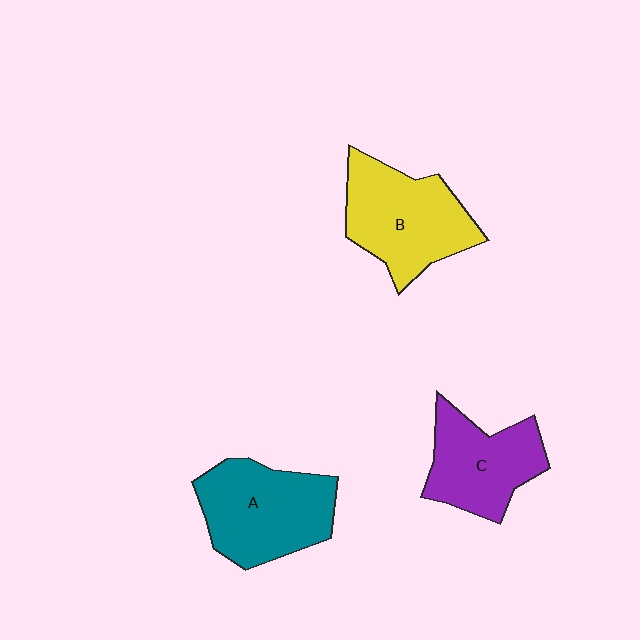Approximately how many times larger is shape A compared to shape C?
Approximately 1.2 times.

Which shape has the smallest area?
Shape C (purple).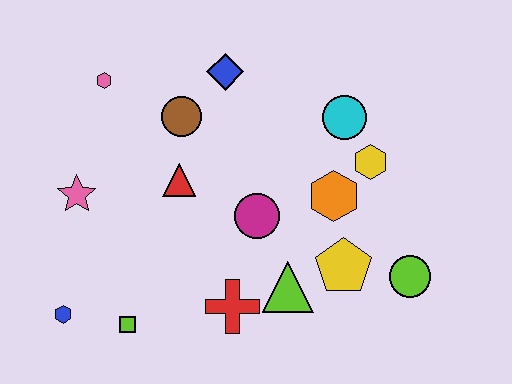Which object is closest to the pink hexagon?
The brown circle is closest to the pink hexagon.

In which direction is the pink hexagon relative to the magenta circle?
The pink hexagon is to the left of the magenta circle.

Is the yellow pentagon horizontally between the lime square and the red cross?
No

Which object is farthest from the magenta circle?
The blue hexagon is farthest from the magenta circle.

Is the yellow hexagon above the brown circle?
No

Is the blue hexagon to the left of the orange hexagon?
Yes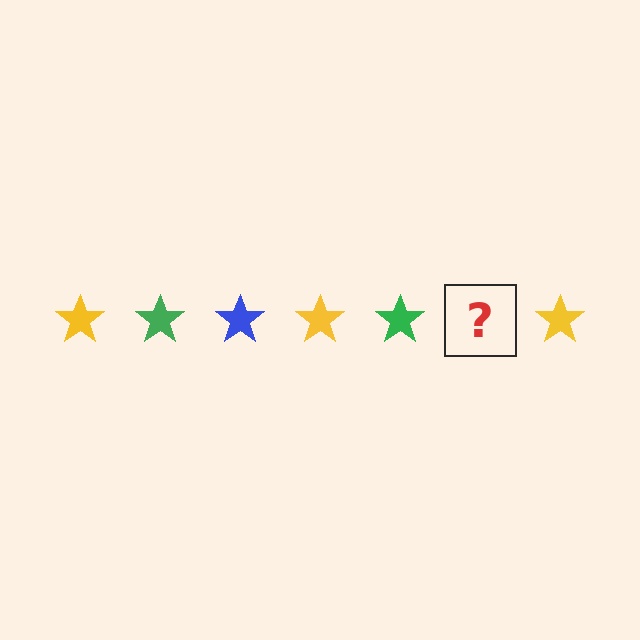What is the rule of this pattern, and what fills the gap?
The rule is that the pattern cycles through yellow, green, blue stars. The gap should be filled with a blue star.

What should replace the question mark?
The question mark should be replaced with a blue star.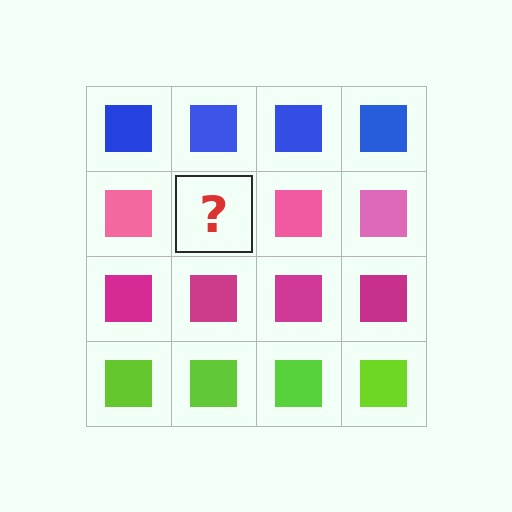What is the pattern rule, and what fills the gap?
The rule is that each row has a consistent color. The gap should be filled with a pink square.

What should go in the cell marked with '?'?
The missing cell should contain a pink square.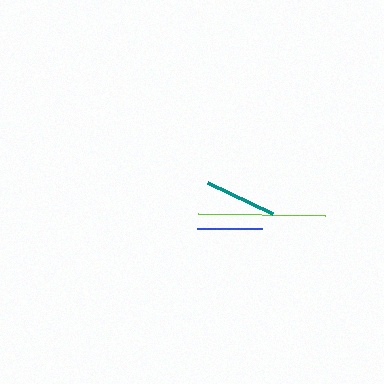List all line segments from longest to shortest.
From longest to shortest: lime, teal, blue.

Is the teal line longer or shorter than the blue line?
The teal line is longer than the blue line.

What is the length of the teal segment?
The teal segment is approximately 72 pixels long.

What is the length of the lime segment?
The lime segment is approximately 127 pixels long.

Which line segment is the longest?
The lime line is the longest at approximately 127 pixels.